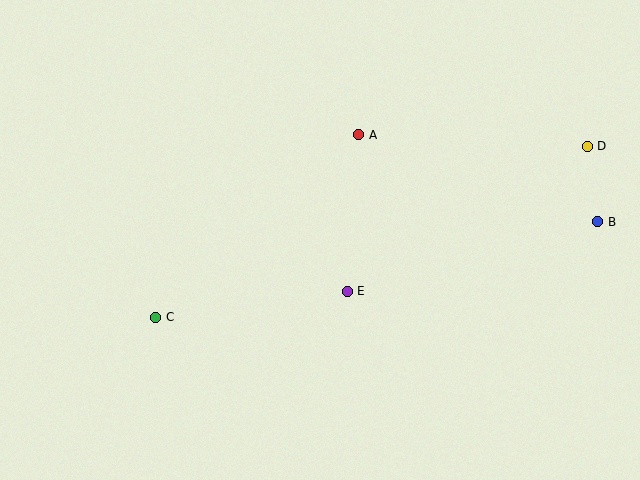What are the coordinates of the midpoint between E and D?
The midpoint between E and D is at (467, 219).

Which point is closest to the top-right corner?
Point D is closest to the top-right corner.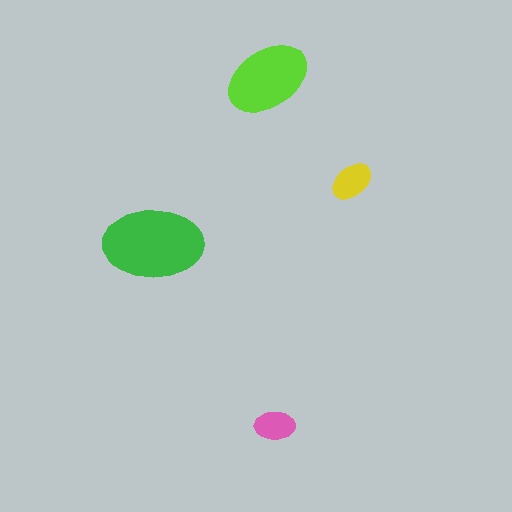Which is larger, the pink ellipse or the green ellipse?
The green one.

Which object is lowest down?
The pink ellipse is bottommost.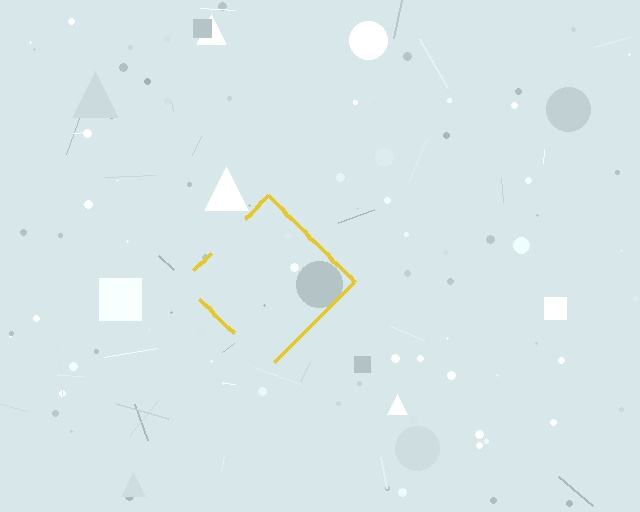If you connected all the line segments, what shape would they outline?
They would outline a diamond.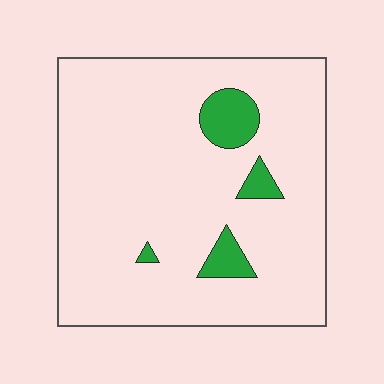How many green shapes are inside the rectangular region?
4.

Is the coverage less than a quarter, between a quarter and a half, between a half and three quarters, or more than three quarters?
Less than a quarter.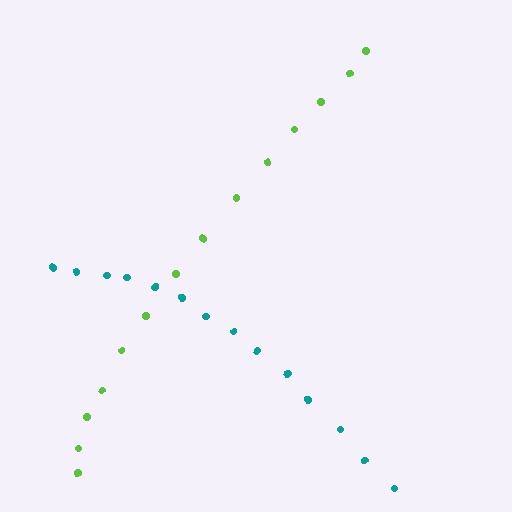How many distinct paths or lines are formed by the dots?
There are 2 distinct paths.